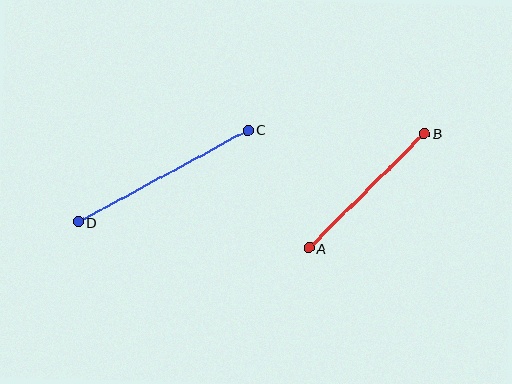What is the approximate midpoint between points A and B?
The midpoint is at approximately (367, 191) pixels.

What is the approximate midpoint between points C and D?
The midpoint is at approximately (163, 176) pixels.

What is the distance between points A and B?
The distance is approximately 163 pixels.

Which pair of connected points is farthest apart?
Points C and D are farthest apart.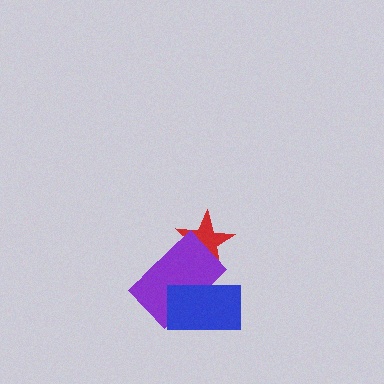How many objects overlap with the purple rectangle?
2 objects overlap with the purple rectangle.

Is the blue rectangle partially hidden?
No, no other shape covers it.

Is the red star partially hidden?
Yes, it is partially covered by another shape.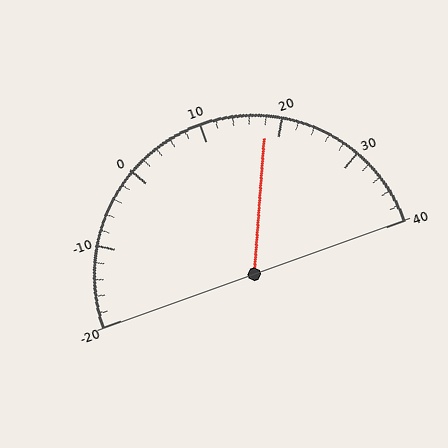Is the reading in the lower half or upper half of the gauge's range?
The reading is in the upper half of the range (-20 to 40).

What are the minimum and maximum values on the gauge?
The gauge ranges from -20 to 40.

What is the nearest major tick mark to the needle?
The nearest major tick mark is 20.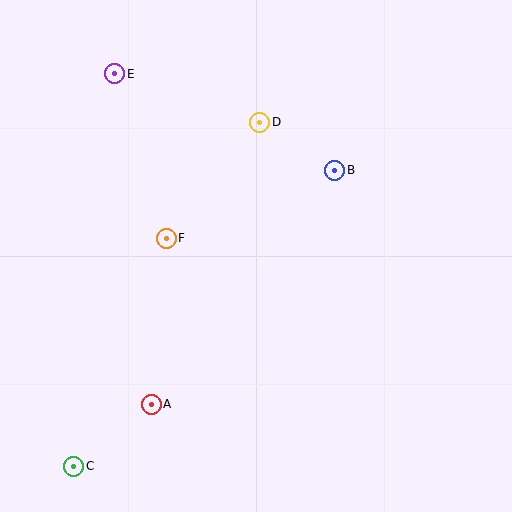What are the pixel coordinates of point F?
Point F is at (166, 238).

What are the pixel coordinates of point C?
Point C is at (74, 466).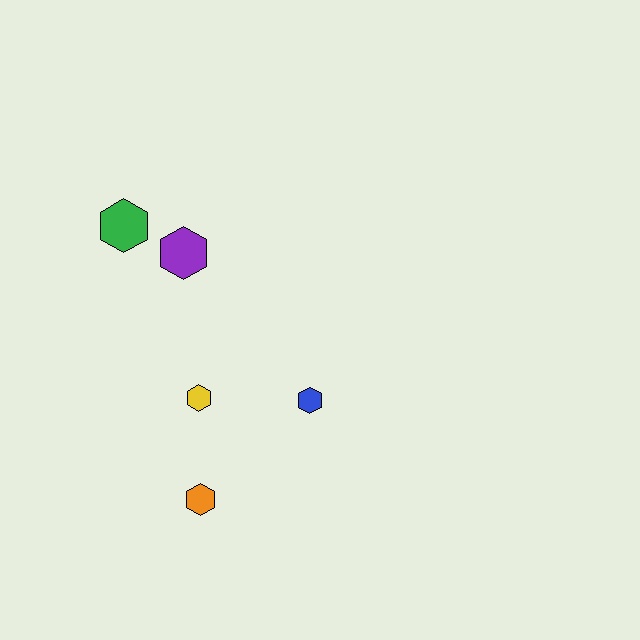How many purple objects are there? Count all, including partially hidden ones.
There is 1 purple object.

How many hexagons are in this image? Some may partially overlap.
There are 5 hexagons.